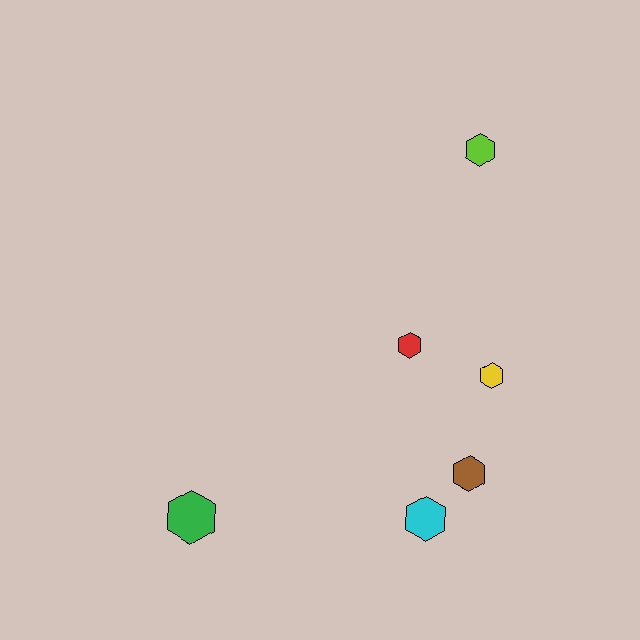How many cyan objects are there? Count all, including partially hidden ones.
There is 1 cyan object.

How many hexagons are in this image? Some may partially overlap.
There are 6 hexagons.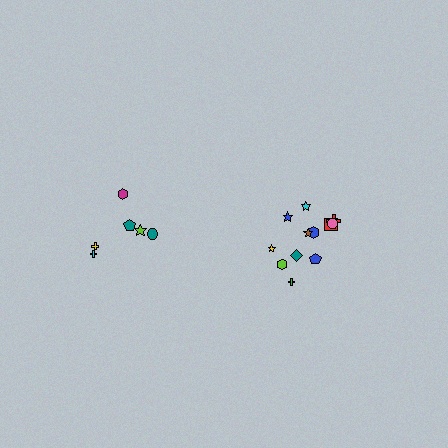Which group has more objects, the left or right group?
The right group.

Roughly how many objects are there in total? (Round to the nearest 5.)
Roughly 20 objects in total.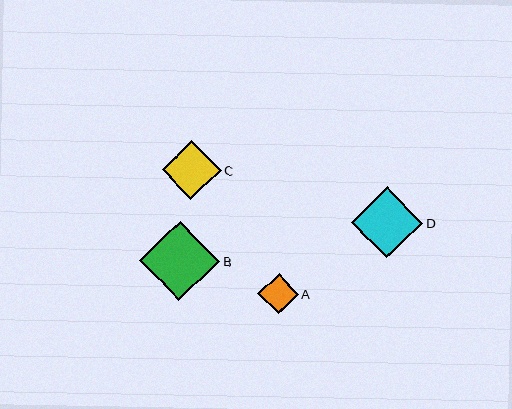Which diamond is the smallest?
Diamond A is the smallest with a size of approximately 40 pixels.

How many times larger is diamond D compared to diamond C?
Diamond D is approximately 1.2 times the size of diamond C.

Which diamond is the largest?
Diamond B is the largest with a size of approximately 80 pixels.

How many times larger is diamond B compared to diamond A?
Diamond B is approximately 2.0 times the size of diamond A.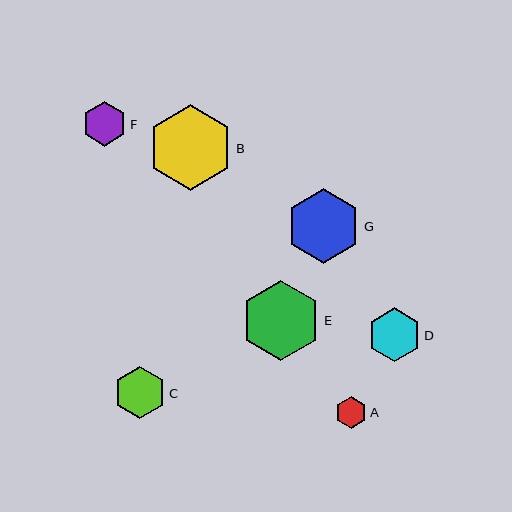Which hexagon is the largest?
Hexagon B is the largest with a size of approximately 85 pixels.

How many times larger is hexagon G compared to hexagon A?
Hexagon G is approximately 2.4 times the size of hexagon A.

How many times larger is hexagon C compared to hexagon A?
Hexagon C is approximately 1.7 times the size of hexagon A.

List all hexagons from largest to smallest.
From largest to smallest: B, E, G, D, C, F, A.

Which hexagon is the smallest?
Hexagon A is the smallest with a size of approximately 31 pixels.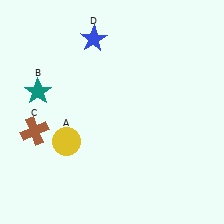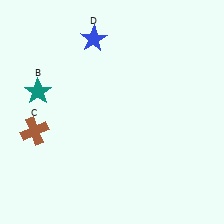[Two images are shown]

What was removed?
The yellow circle (A) was removed in Image 2.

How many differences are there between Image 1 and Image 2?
There is 1 difference between the two images.